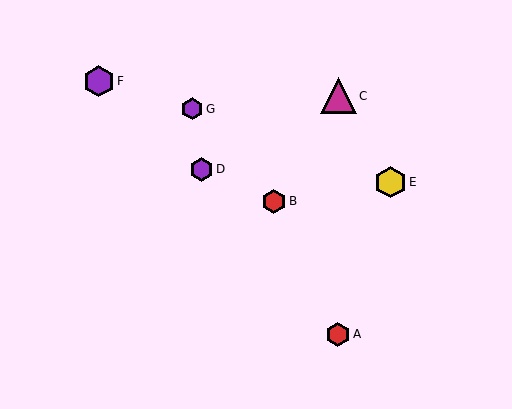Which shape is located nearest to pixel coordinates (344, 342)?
The red hexagon (labeled A) at (338, 334) is nearest to that location.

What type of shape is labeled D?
Shape D is a purple hexagon.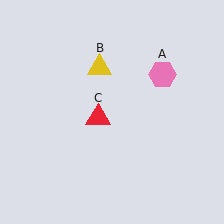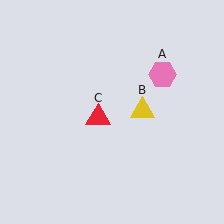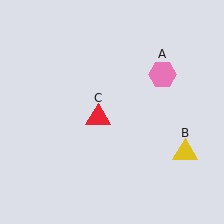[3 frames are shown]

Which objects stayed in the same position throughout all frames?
Pink hexagon (object A) and red triangle (object C) remained stationary.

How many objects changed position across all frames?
1 object changed position: yellow triangle (object B).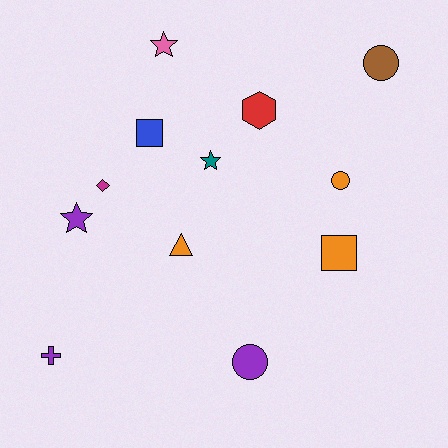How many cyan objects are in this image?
There are no cyan objects.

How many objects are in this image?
There are 12 objects.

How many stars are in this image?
There are 3 stars.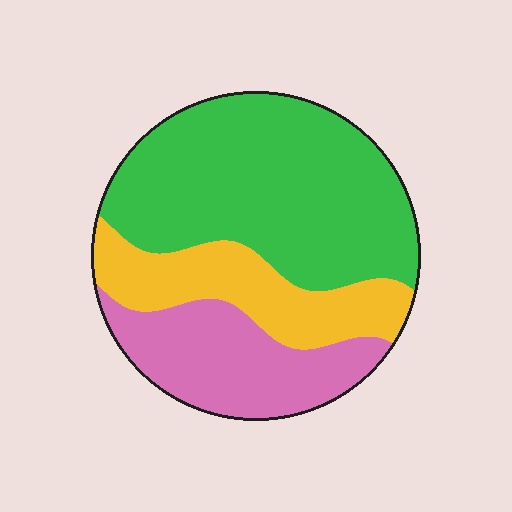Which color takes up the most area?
Green, at roughly 50%.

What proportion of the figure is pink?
Pink takes up about one quarter (1/4) of the figure.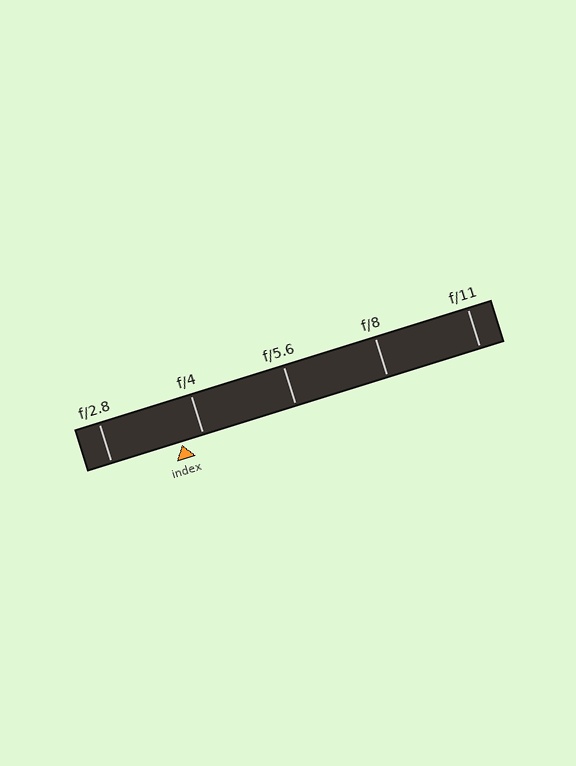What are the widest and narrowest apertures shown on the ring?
The widest aperture shown is f/2.8 and the narrowest is f/11.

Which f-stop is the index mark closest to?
The index mark is closest to f/4.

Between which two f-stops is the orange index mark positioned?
The index mark is between f/2.8 and f/4.